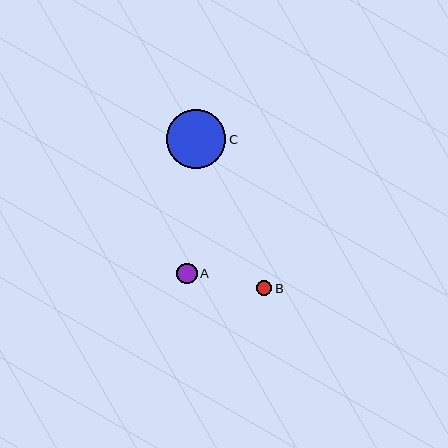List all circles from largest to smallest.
From largest to smallest: C, A, B.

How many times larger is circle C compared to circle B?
Circle C is approximately 3.9 times the size of circle B.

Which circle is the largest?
Circle C is the largest with a size of approximately 60 pixels.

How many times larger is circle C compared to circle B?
Circle C is approximately 3.9 times the size of circle B.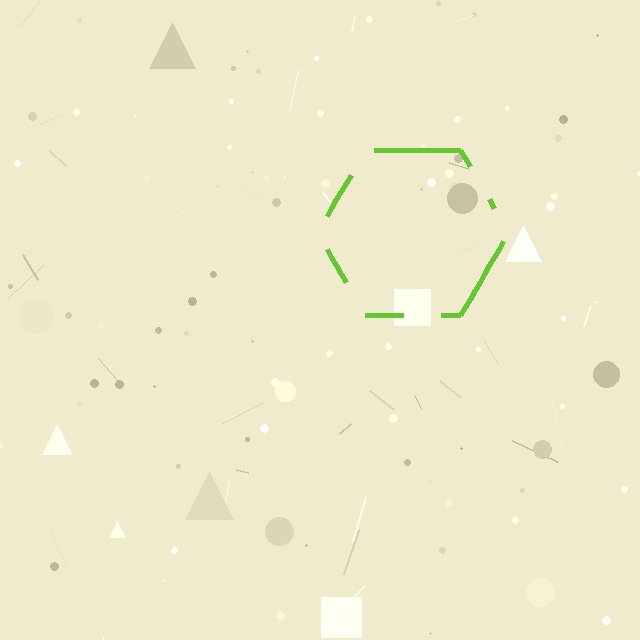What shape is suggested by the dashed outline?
The dashed outline suggests a hexagon.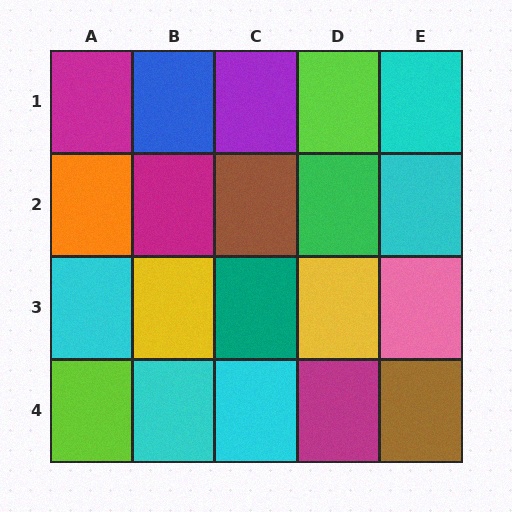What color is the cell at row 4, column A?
Lime.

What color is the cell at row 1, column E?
Cyan.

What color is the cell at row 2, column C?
Brown.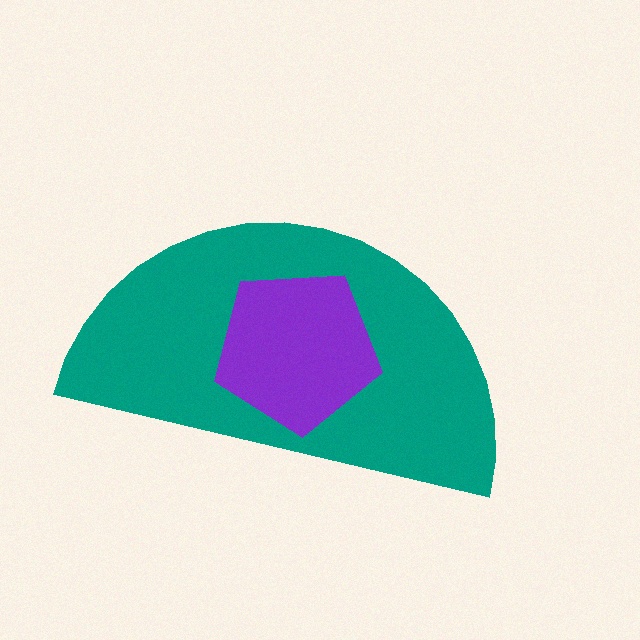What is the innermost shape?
The purple pentagon.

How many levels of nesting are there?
2.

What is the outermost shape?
The teal semicircle.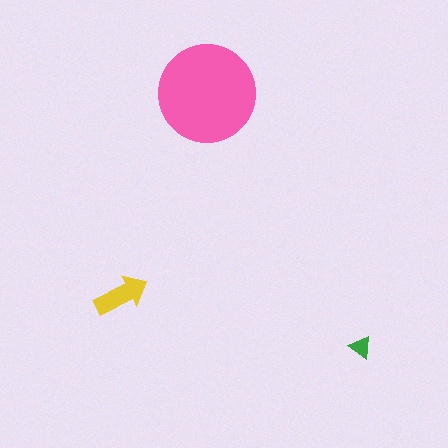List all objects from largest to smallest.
The pink circle, the yellow arrow, the green triangle.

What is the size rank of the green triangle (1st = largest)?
3rd.